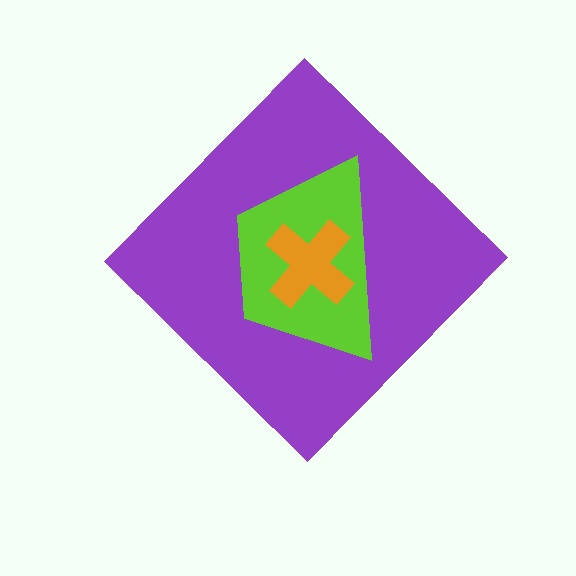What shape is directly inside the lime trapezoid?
The orange cross.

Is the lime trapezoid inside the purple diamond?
Yes.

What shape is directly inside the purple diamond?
The lime trapezoid.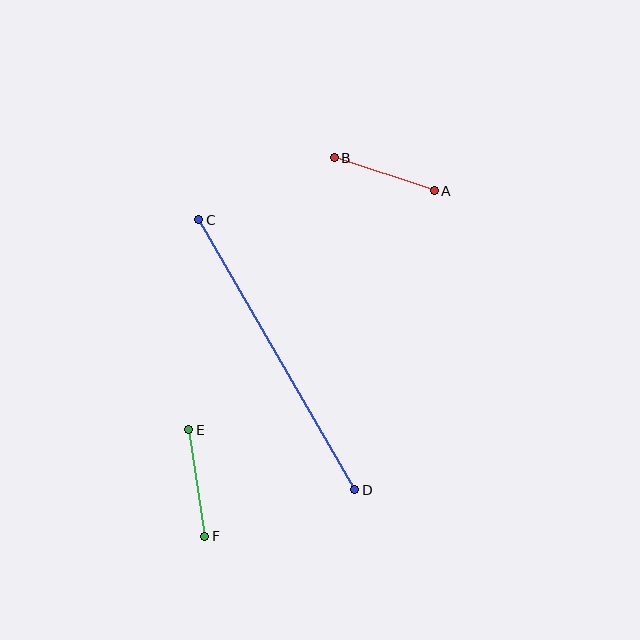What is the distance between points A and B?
The distance is approximately 105 pixels.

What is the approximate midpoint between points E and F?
The midpoint is at approximately (197, 483) pixels.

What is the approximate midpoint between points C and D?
The midpoint is at approximately (277, 355) pixels.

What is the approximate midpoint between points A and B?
The midpoint is at approximately (384, 174) pixels.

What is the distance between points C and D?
The distance is approximately 312 pixels.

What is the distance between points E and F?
The distance is approximately 108 pixels.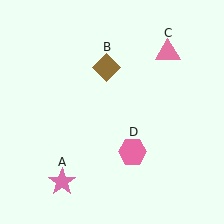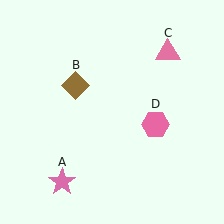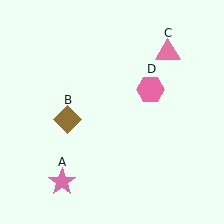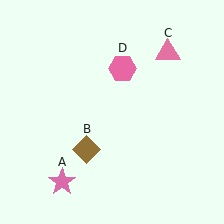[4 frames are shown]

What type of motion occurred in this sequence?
The brown diamond (object B), pink hexagon (object D) rotated counterclockwise around the center of the scene.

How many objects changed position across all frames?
2 objects changed position: brown diamond (object B), pink hexagon (object D).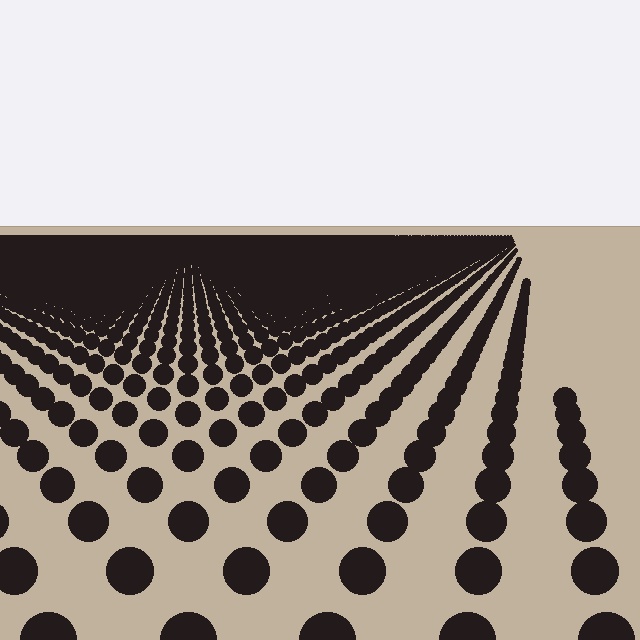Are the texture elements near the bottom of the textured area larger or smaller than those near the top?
Larger. Near the bottom, elements are closer to the viewer and appear at a bigger on-screen size.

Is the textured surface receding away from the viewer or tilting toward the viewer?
The surface is receding away from the viewer. Texture elements get smaller and denser toward the top.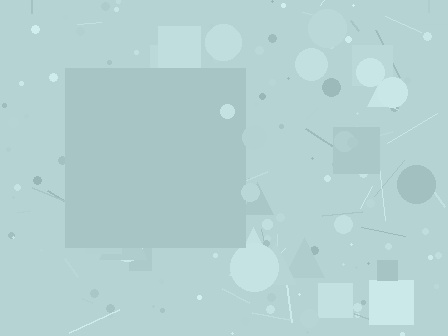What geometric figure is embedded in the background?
A square is embedded in the background.